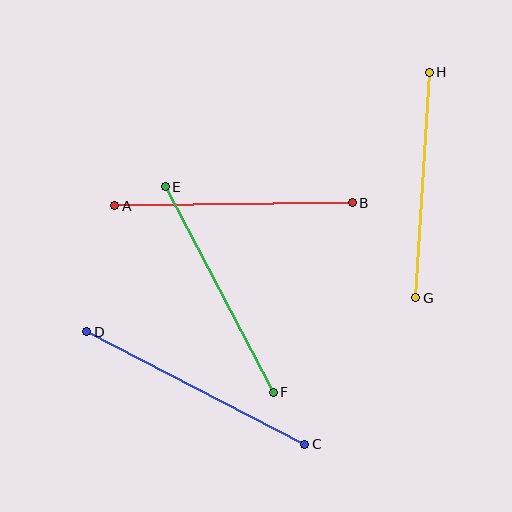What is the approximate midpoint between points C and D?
The midpoint is at approximately (196, 388) pixels.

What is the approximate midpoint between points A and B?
The midpoint is at approximately (233, 204) pixels.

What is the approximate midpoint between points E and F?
The midpoint is at approximately (219, 289) pixels.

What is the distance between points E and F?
The distance is approximately 232 pixels.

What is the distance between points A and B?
The distance is approximately 237 pixels.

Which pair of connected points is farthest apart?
Points C and D are farthest apart.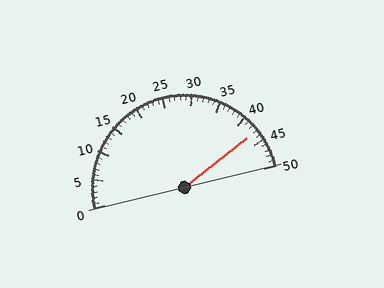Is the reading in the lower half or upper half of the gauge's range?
The reading is in the upper half of the range (0 to 50).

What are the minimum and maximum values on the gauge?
The gauge ranges from 0 to 50.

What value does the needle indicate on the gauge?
The needle indicates approximately 43.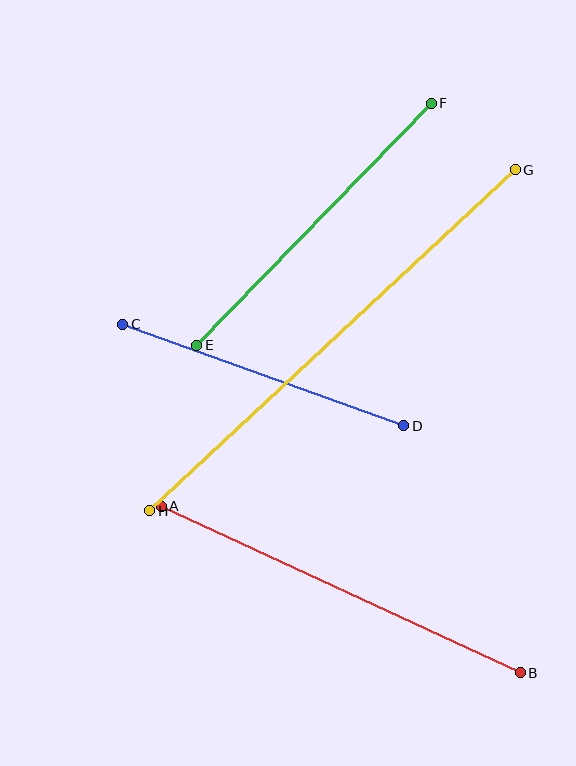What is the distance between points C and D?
The distance is approximately 299 pixels.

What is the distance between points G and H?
The distance is approximately 500 pixels.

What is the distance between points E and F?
The distance is approximately 337 pixels.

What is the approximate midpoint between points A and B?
The midpoint is at approximately (341, 590) pixels.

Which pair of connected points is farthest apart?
Points G and H are farthest apart.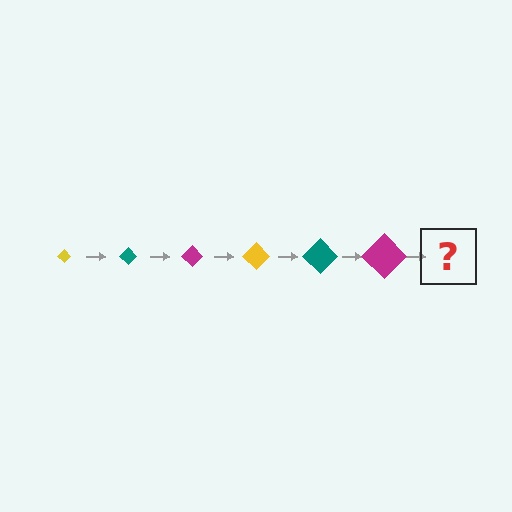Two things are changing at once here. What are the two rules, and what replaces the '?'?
The two rules are that the diamond grows larger each step and the color cycles through yellow, teal, and magenta. The '?' should be a yellow diamond, larger than the previous one.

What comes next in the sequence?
The next element should be a yellow diamond, larger than the previous one.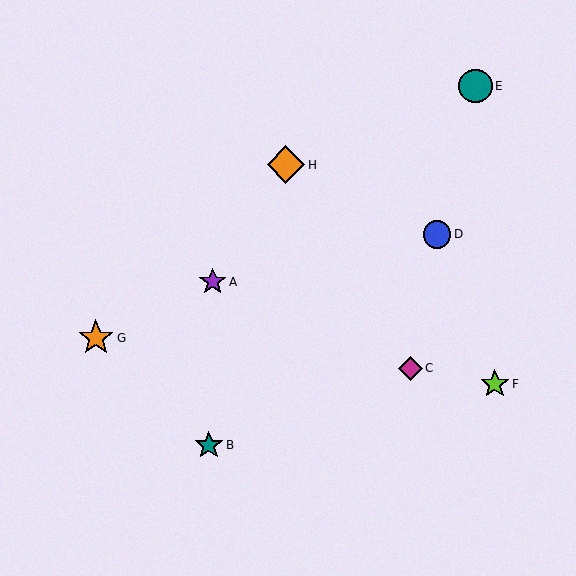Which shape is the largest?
The orange diamond (labeled H) is the largest.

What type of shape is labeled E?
Shape E is a teal circle.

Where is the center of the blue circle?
The center of the blue circle is at (437, 234).